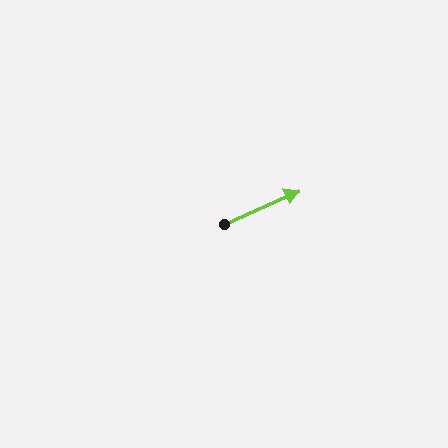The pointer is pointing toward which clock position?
Roughly 2 o'clock.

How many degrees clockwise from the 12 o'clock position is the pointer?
Approximately 66 degrees.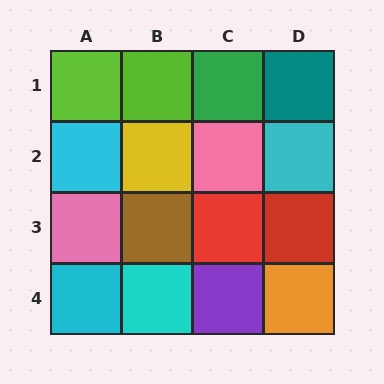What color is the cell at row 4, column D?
Orange.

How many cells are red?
2 cells are red.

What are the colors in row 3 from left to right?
Pink, brown, red, red.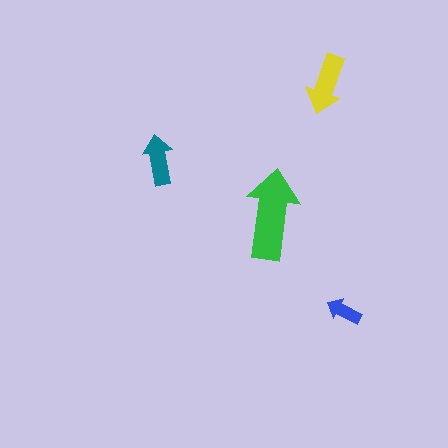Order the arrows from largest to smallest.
the green one, the yellow one, the teal one, the blue one.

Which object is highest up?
The yellow arrow is topmost.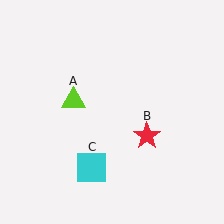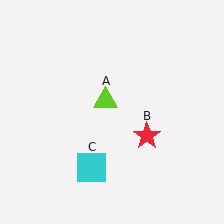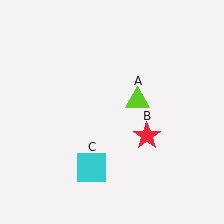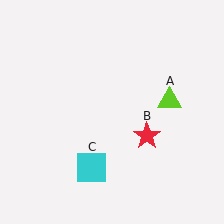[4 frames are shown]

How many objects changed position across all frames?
1 object changed position: lime triangle (object A).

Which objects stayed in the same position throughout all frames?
Red star (object B) and cyan square (object C) remained stationary.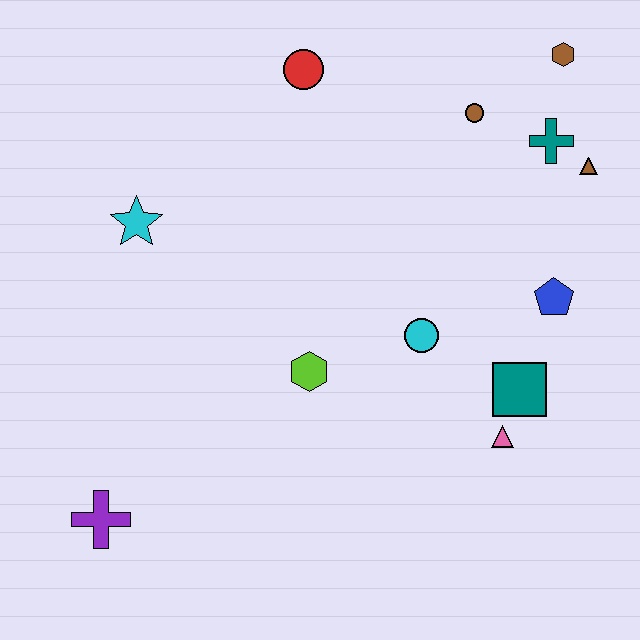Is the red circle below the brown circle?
No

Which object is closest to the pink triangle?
The teal square is closest to the pink triangle.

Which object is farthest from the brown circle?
The purple cross is farthest from the brown circle.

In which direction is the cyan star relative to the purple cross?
The cyan star is above the purple cross.